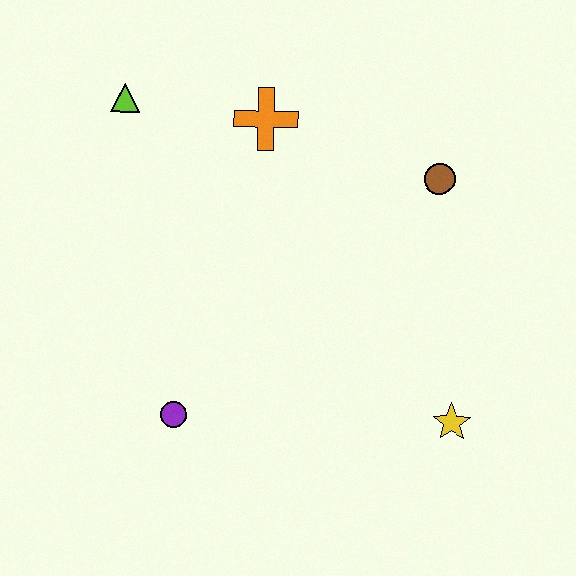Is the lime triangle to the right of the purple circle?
No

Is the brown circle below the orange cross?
Yes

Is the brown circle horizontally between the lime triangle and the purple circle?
No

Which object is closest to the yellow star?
The brown circle is closest to the yellow star.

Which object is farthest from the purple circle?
The brown circle is farthest from the purple circle.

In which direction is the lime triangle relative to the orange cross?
The lime triangle is to the left of the orange cross.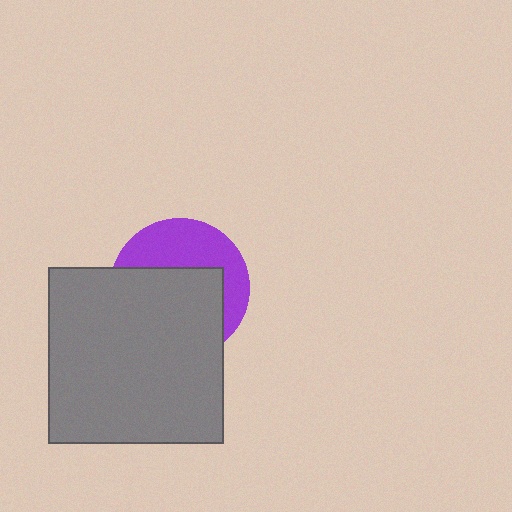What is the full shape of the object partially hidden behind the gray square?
The partially hidden object is a purple circle.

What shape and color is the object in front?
The object in front is a gray square.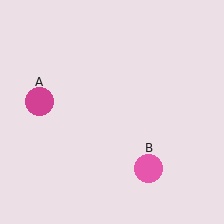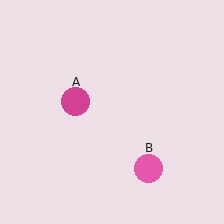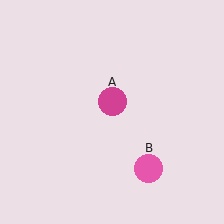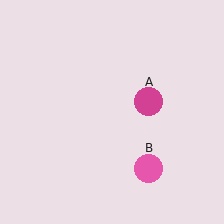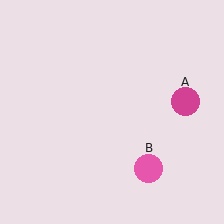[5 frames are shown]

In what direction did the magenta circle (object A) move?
The magenta circle (object A) moved right.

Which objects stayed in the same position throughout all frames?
Pink circle (object B) remained stationary.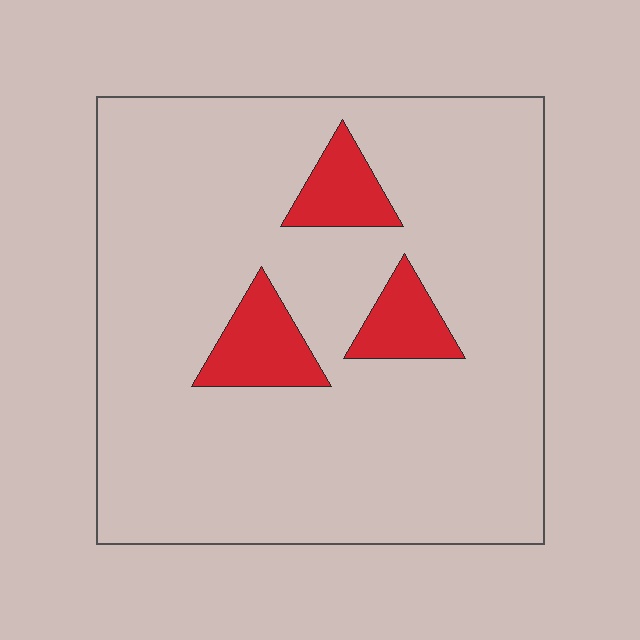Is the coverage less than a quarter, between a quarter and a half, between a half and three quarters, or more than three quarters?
Less than a quarter.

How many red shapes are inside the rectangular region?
3.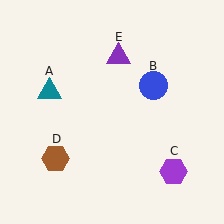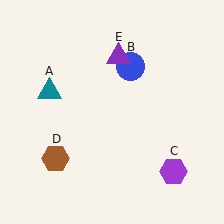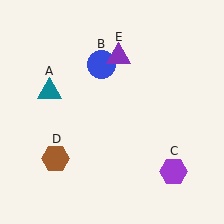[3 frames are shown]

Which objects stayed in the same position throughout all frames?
Teal triangle (object A) and purple hexagon (object C) and brown hexagon (object D) and purple triangle (object E) remained stationary.